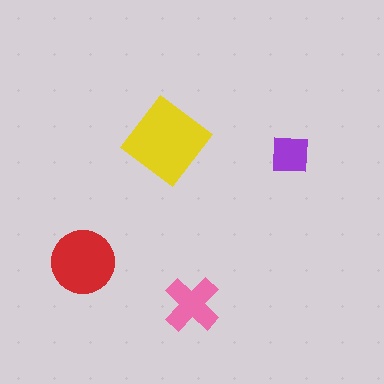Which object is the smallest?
The purple square.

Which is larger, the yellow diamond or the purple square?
The yellow diamond.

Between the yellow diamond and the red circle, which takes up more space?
The yellow diamond.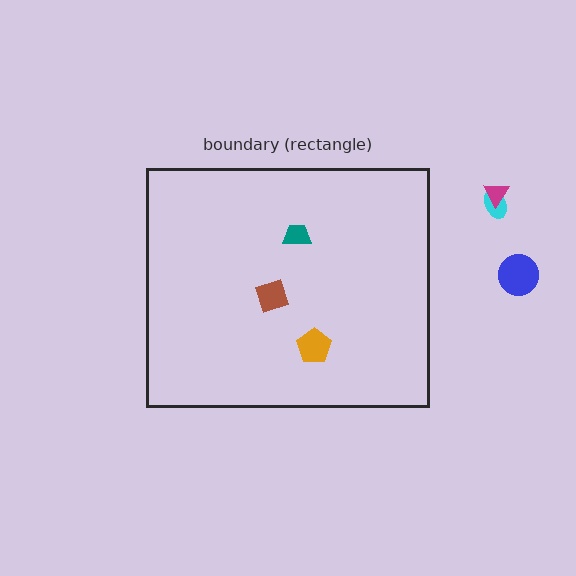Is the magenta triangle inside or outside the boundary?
Outside.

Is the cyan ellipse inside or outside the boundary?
Outside.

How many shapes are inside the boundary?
3 inside, 3 outside.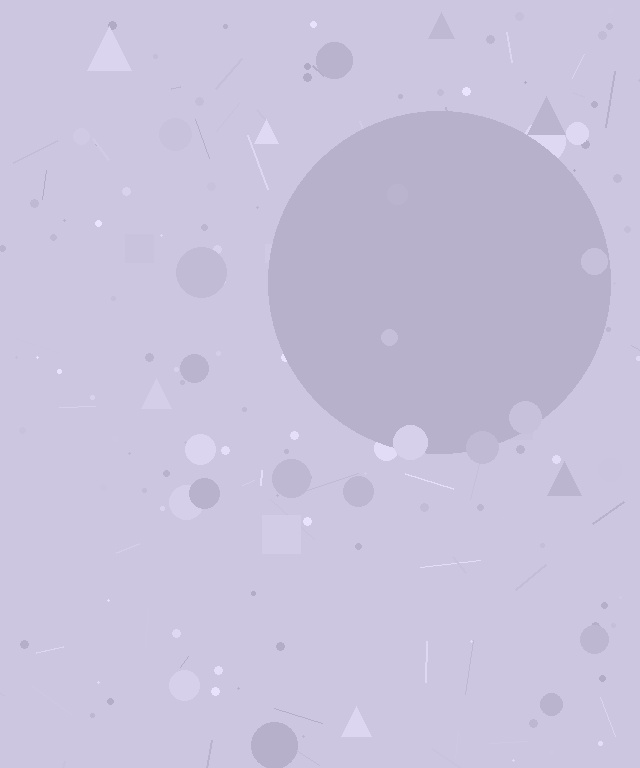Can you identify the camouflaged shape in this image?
The camouflaged shape is a circle.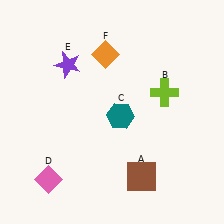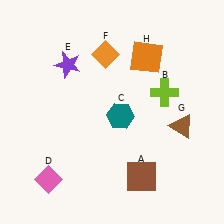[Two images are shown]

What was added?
A brown triangle (G), an orange square (H) were added in Image 2.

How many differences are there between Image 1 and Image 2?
There are 2 differences between the two images.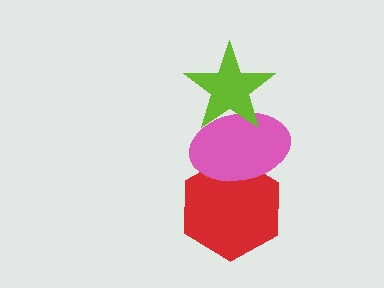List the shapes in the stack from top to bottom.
From top to bottom: the lime star, the pink ellipse, the red hexagon.